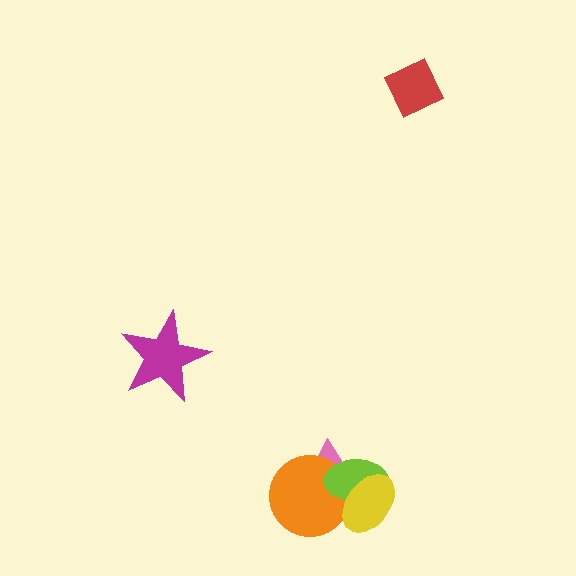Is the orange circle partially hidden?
Yes, it is partially covered by another shape.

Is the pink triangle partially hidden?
Yes, it is partially covered by another shape.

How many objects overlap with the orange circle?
3 objects overlap with the orange circle.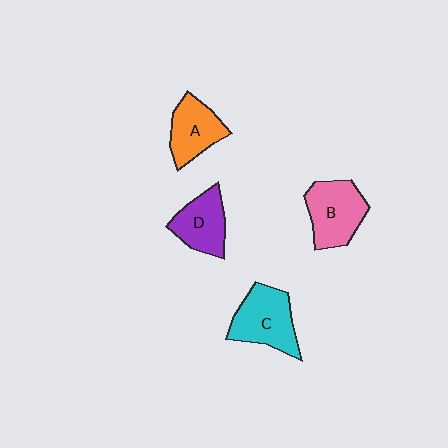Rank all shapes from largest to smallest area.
From largest to smallest: C (cyan), B (pink), D (purple), A (orange).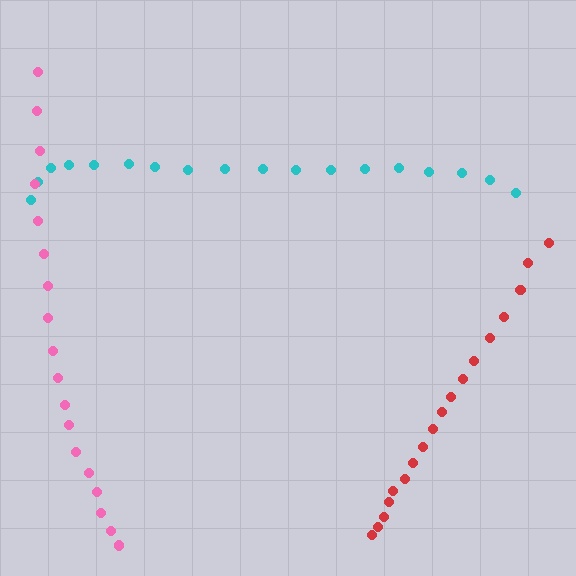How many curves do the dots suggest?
There are 3 distinct paths.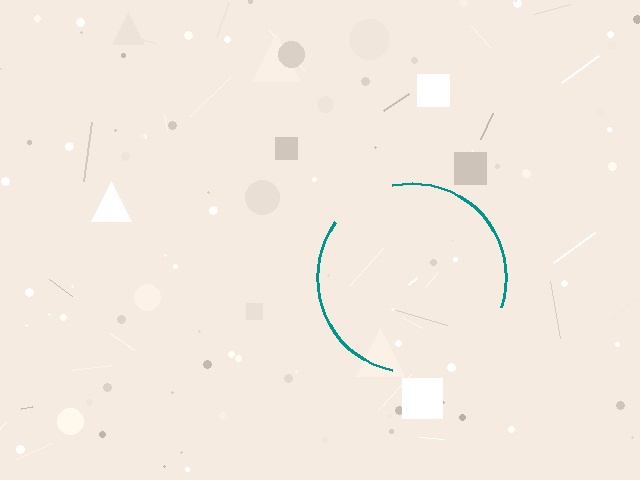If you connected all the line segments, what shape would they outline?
They would outline a circle.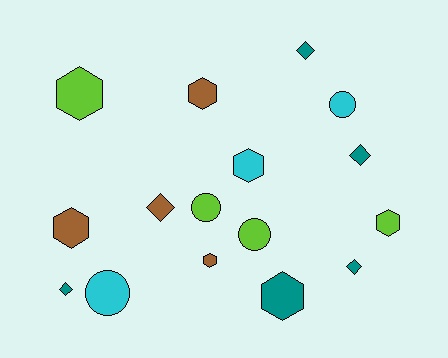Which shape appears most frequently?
Hexagon, with 7 objects.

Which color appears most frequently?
Teal, with 5 objects.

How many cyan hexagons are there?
There is 1 cyan hexagon.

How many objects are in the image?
There are 16 objects.